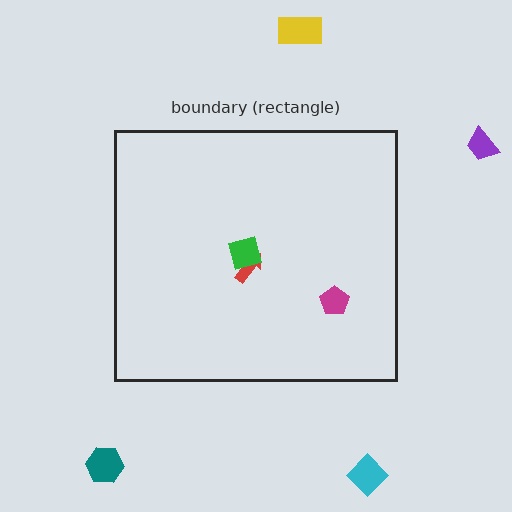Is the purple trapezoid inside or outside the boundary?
Outside.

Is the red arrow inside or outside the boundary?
Inside.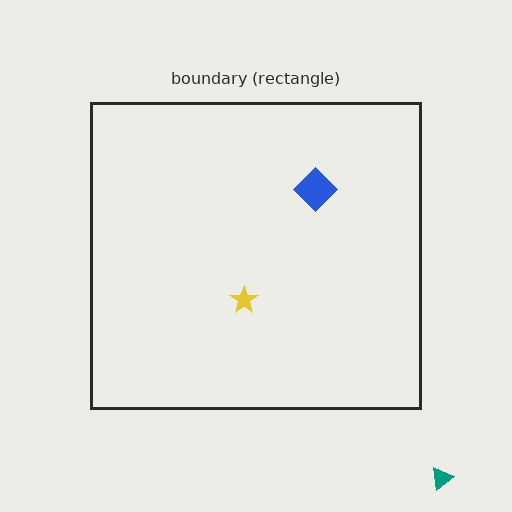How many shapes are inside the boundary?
2 inside, 1 outside.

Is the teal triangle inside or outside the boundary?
Outside.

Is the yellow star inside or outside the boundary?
Inside.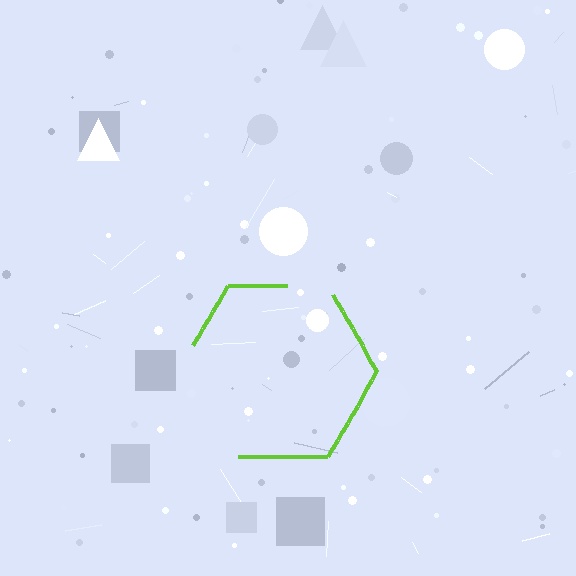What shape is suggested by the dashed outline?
The dashed outline suggests a hexagon.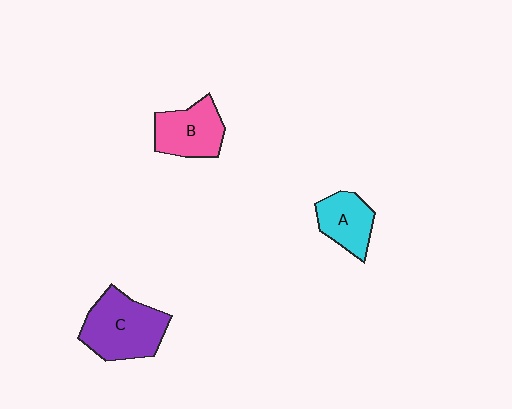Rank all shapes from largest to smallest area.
From largest to smallest: C (purple), B (pink), A (cyan).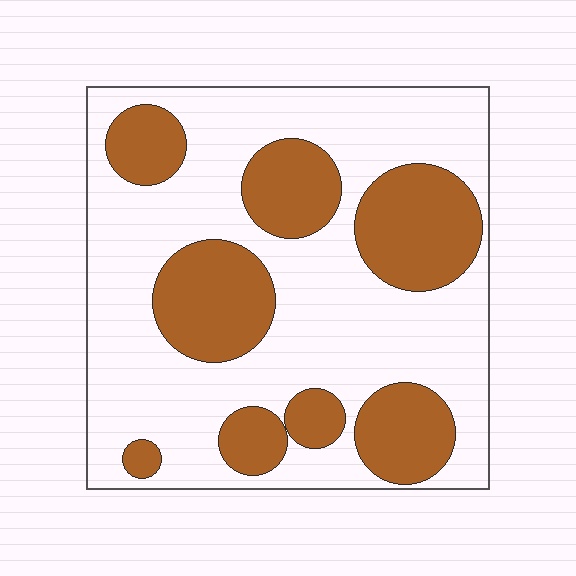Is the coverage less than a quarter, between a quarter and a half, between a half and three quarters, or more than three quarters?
Between a quarter and a half.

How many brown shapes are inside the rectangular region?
8.